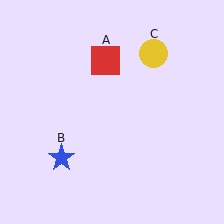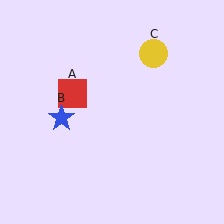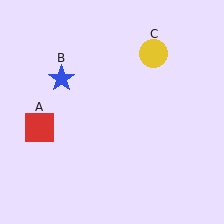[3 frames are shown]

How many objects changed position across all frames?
2 objects changed position: red square (object A), blue star (object B).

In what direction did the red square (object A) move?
The red square (object A) moved down and to the left.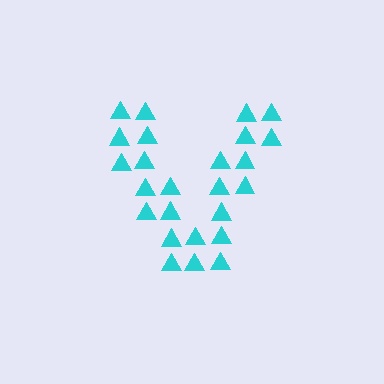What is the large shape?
The large shape is the letter V.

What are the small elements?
The small elements are triangles.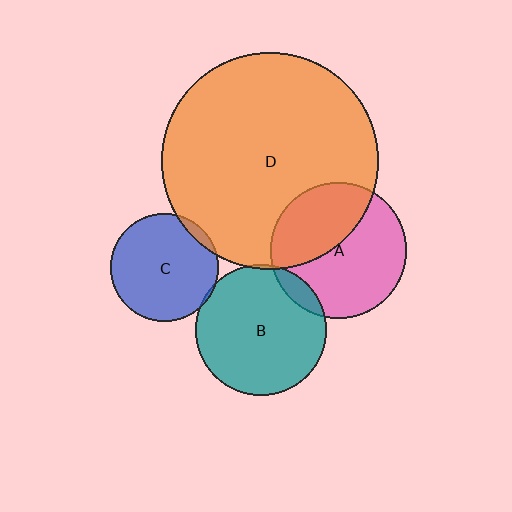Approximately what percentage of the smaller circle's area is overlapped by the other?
Approximately 5%.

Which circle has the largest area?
Circle D (orange).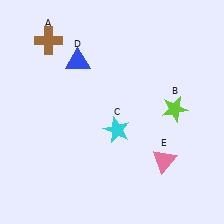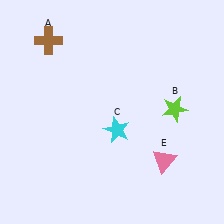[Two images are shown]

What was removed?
The blue triangle (D) was removed in Image 2.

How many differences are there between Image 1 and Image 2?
There is 1 difference between the two images.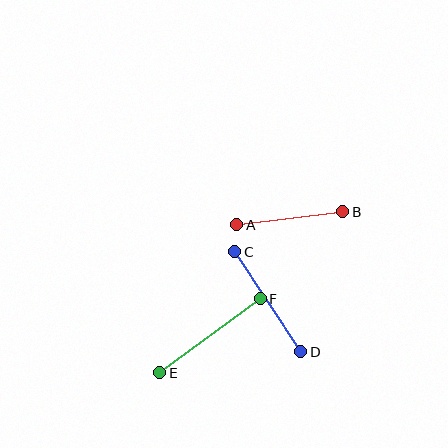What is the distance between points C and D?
The distance is approximately 120 pixels.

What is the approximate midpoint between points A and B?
The midpoint is at approximately (290, 218) pixels.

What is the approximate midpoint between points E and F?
The midpoint is at approximately (210, 336) pixels.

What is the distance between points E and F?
The distance is approximately 125 pixels.